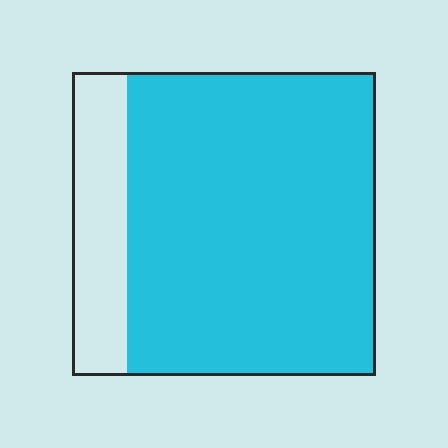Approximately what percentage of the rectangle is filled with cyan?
Approximately 80%.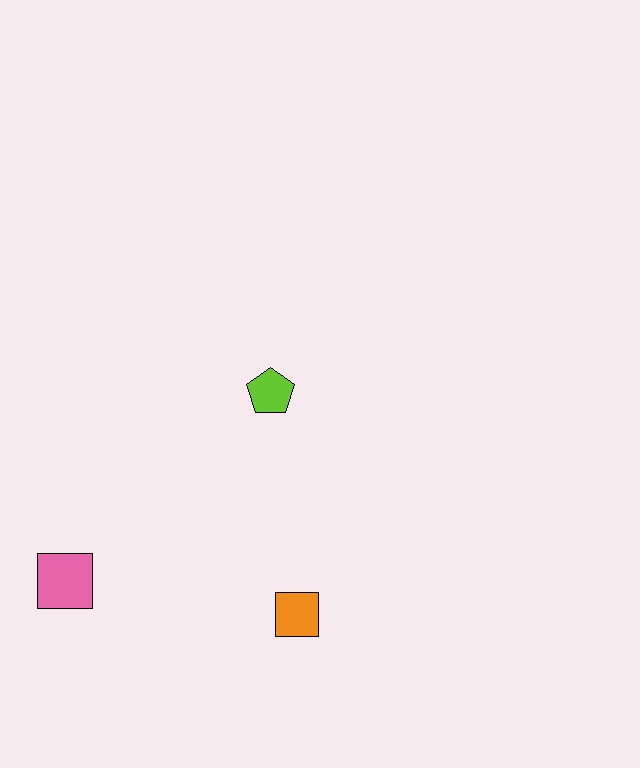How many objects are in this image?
There are 3 objects.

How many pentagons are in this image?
There is 1 pentagon.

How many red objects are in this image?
There are no red objects.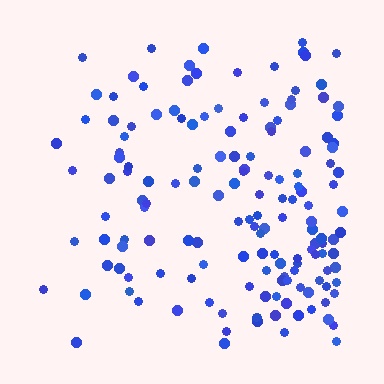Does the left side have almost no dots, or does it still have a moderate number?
Still a moderate number, just noticeably fewer than the right.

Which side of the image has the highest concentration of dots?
The right.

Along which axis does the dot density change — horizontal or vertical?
Horizontal.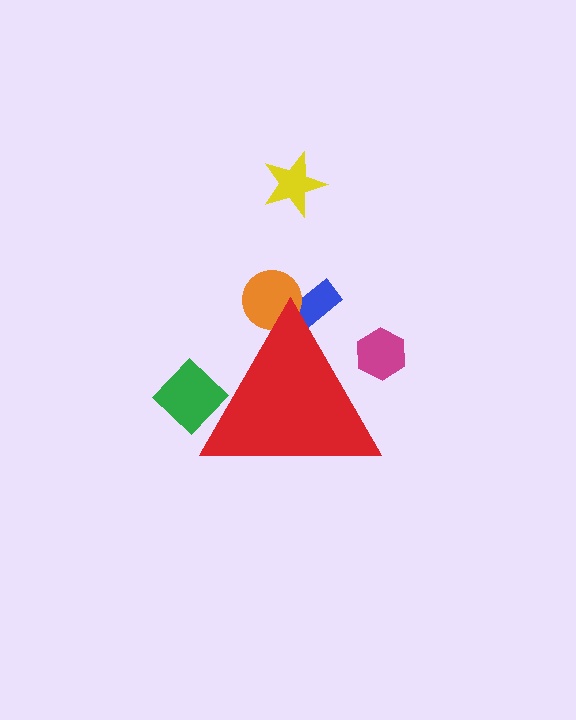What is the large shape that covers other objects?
A red triangle.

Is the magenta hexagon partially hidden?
Yes, the magenta hexagon is partially hidden behind the red triangle.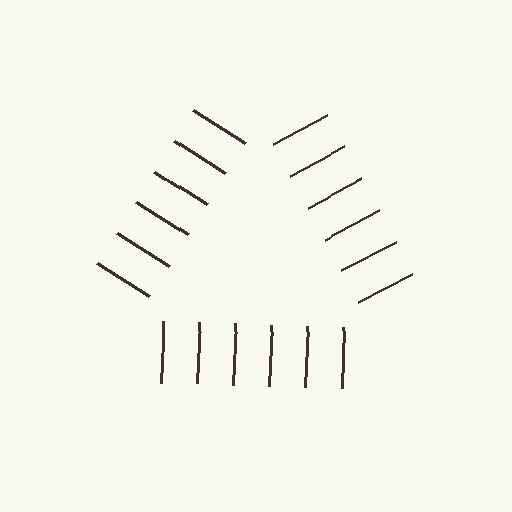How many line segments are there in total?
18 — 6 along each of the 3 edges.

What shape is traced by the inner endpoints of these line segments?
An illusory triangle — the line segments terminate on its edges but no continuous stroke is drawn.